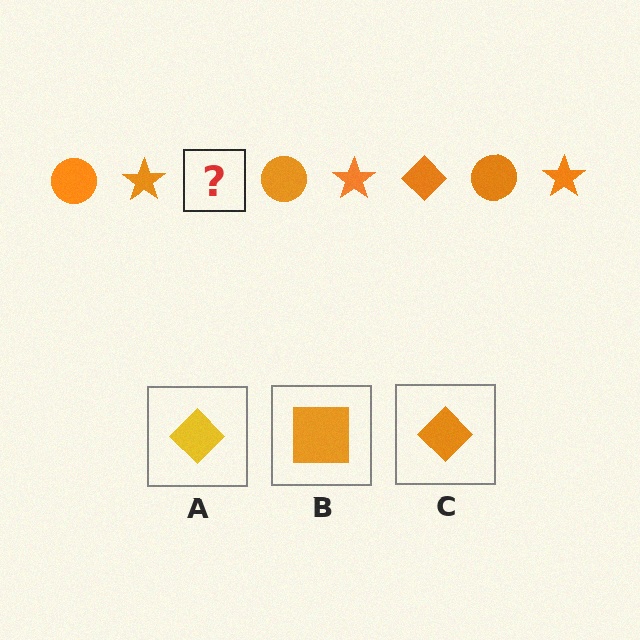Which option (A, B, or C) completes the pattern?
C.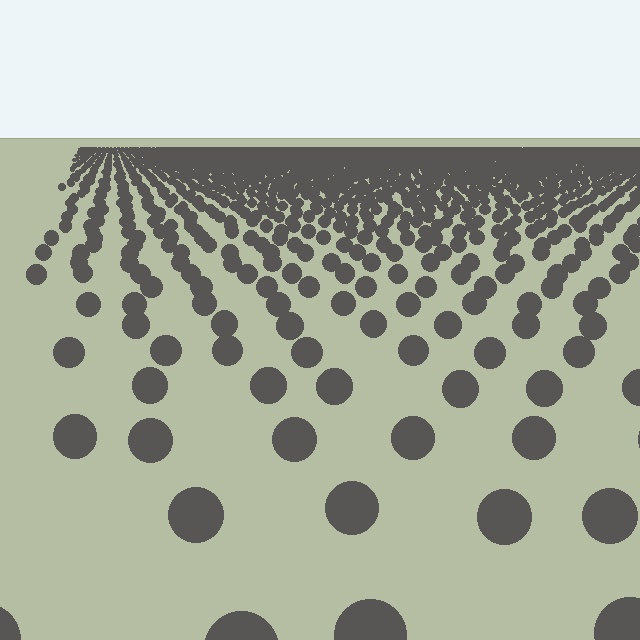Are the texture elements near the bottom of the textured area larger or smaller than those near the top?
Larger. Near the bottom, elements are closer to the viewer and appear at a bigger on-screen size.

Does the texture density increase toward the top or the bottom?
Density increases toward the top.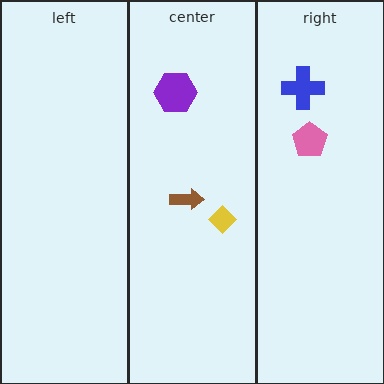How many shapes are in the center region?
3.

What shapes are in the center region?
The purple hexagon, the yellow diamond, the brown arrow.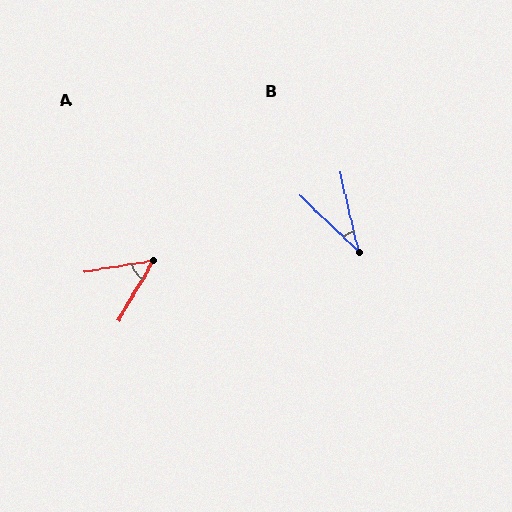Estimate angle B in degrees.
Approximately 33 degrees.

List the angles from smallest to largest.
B (33°), A (50°).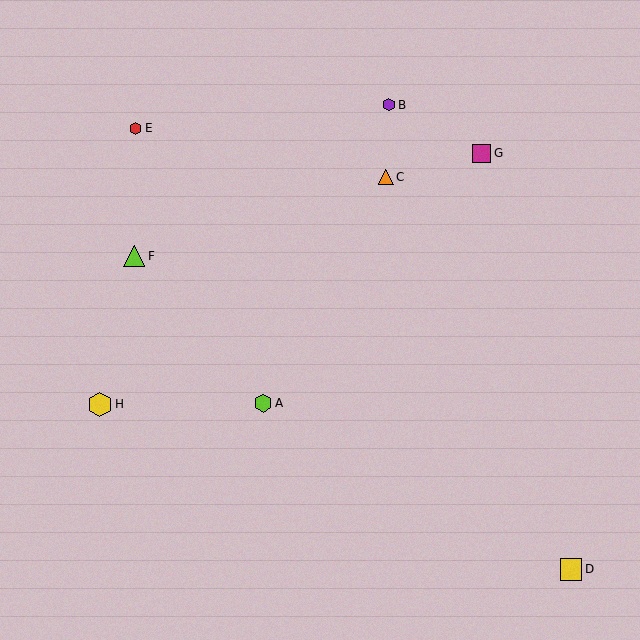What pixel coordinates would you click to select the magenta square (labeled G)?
Click at (482, 153) to select the magenta square G.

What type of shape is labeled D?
Shape D is a yellow square.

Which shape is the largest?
The yellow hexagon (labeled H) is the largest.